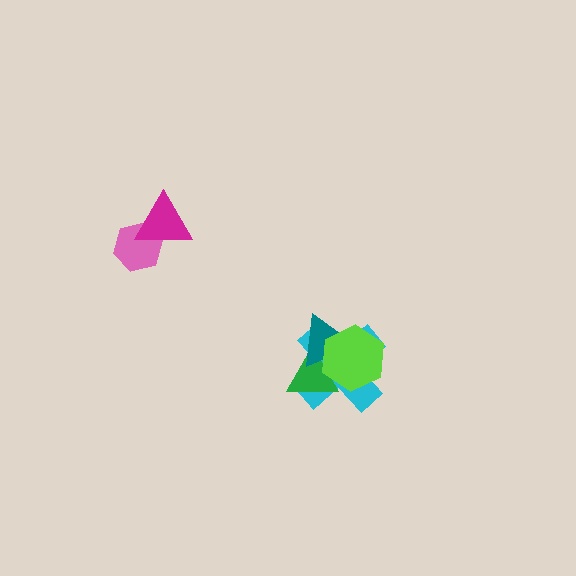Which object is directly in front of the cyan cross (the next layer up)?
The green triangle is directly in front of the cyan cross.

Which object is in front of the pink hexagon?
The magenta triangle is in front of the pink hexagon.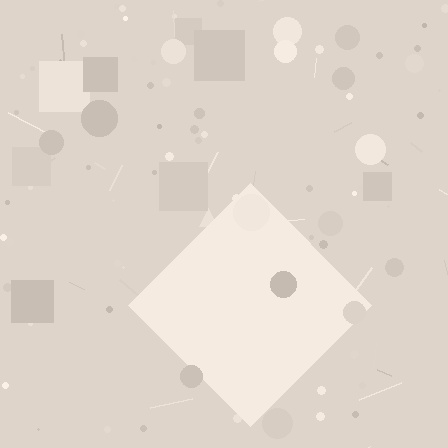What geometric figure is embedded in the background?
A diamond is embedded in the background.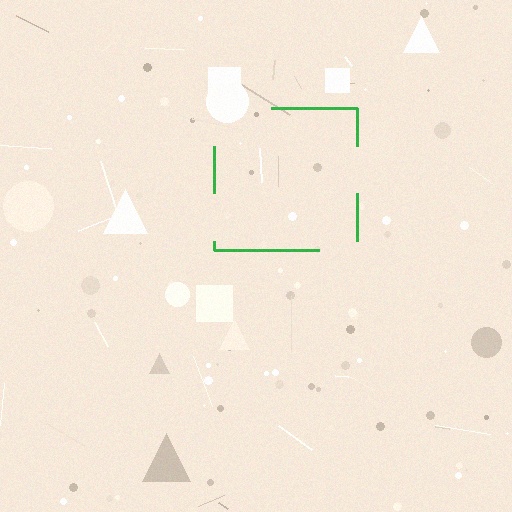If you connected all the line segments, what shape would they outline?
They would outline a square.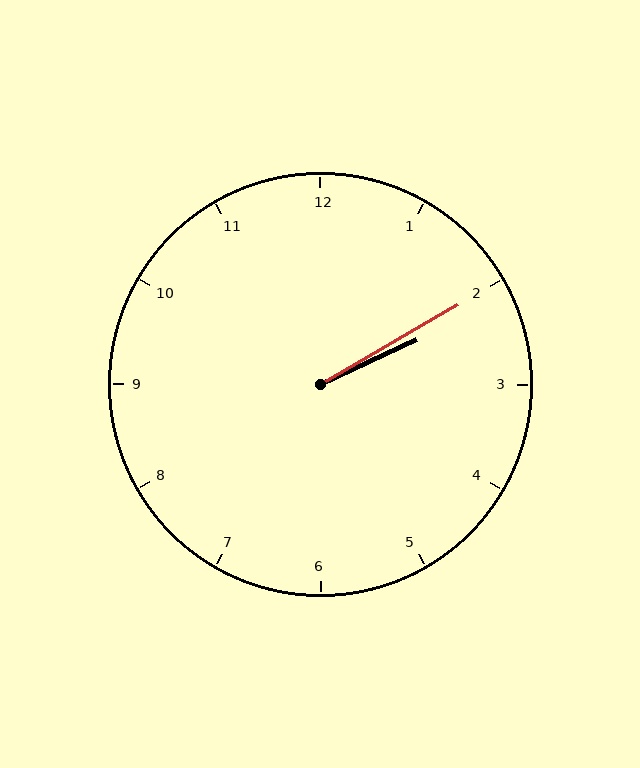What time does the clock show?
2:10.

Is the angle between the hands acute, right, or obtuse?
It is acute.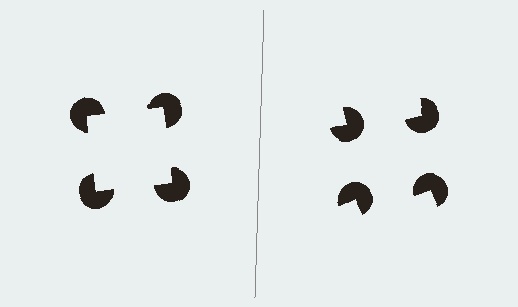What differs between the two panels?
The pac-man discs are positioned identically on both sides; only the wedge orientations differ. On the left they align to a square; on the right they are misaligned.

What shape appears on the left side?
An illusory square.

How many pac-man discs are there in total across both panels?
8 — 4 on each side.